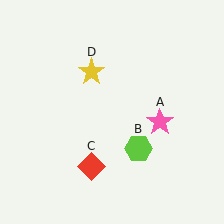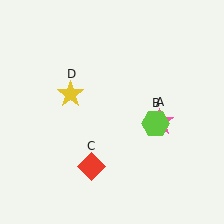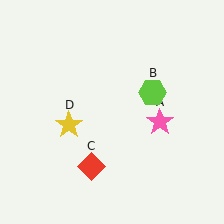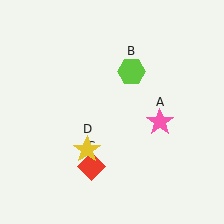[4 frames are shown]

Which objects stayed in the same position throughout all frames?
Pink star (object A) and red diamond (object C) remained stationary.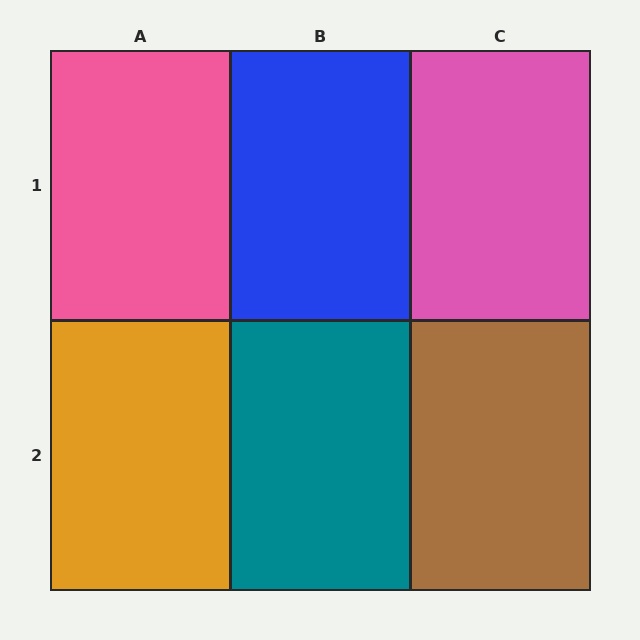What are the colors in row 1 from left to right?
Pink, blue, pink.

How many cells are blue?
1 cell is blue.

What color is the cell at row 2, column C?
Brown.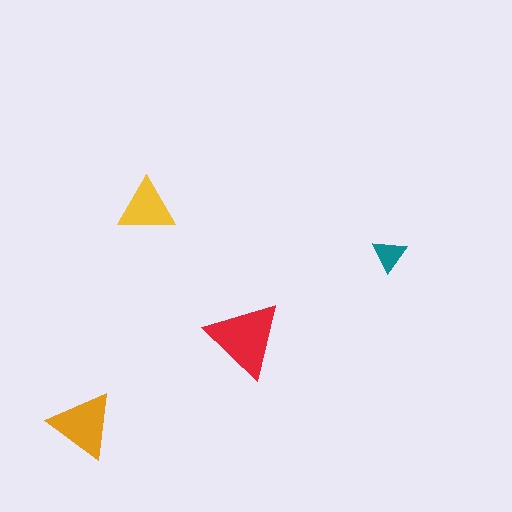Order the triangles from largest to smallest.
the red one, the orange one, the yellow one, the teal one.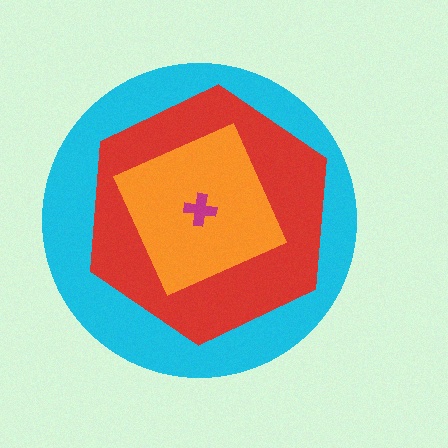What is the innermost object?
The magenta cross.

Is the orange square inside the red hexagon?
Yes.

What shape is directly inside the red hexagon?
The orange square.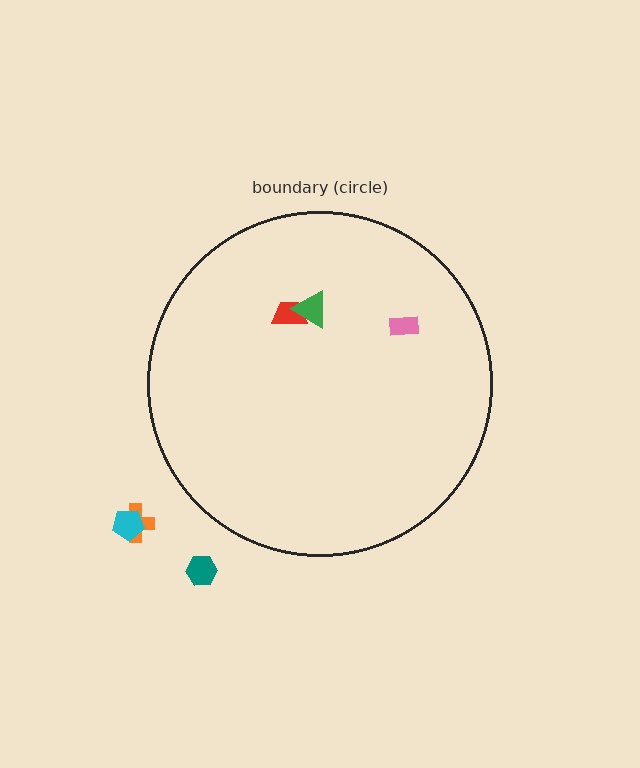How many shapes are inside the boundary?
3 inside, 3 outside.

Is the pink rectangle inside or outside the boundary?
Inside.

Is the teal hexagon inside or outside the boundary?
Outside.